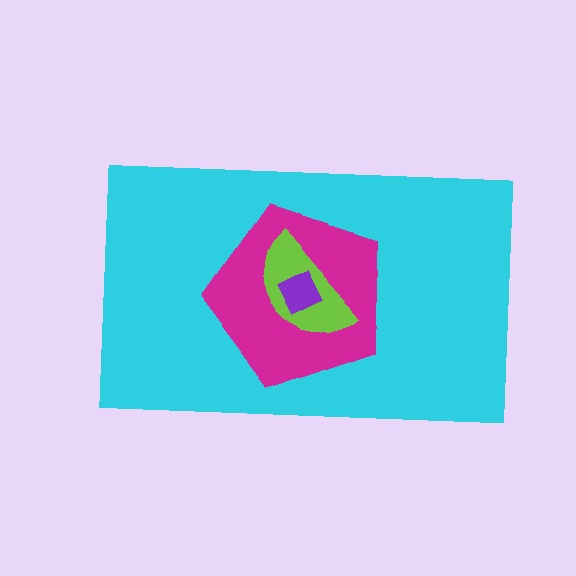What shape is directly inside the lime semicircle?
The purple square.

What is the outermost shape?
The cyan rectangle.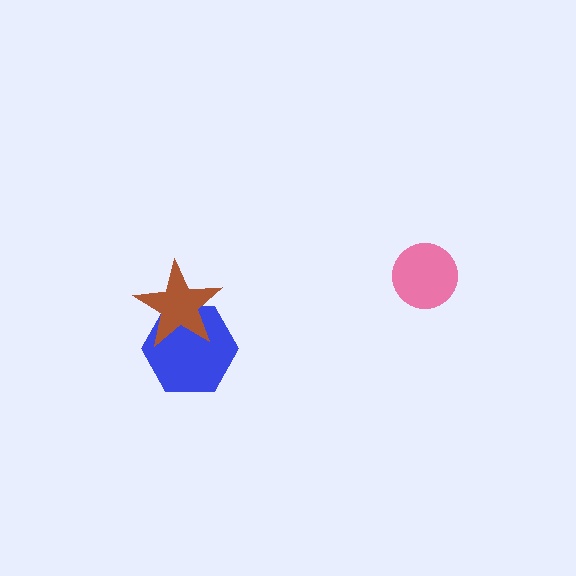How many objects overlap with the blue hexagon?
1 object overlaps with the blue hexagon.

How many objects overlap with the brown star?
1 object overlaps with the brown star.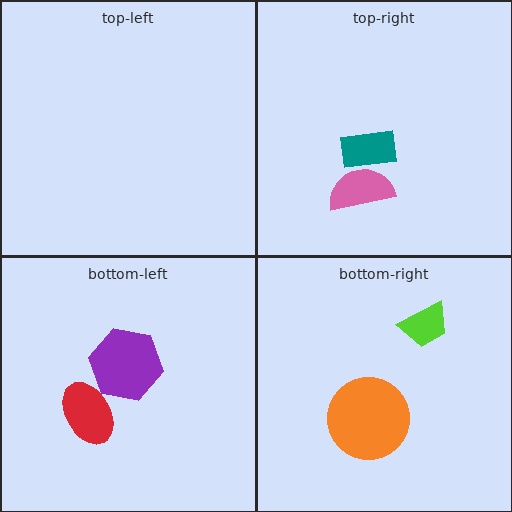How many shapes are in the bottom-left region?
2.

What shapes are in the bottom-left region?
The purple hexagon, the red ellipse.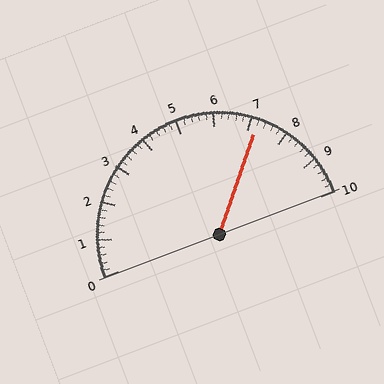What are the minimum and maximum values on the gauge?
The gauge ranges from 0 to 10.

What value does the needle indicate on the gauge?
The needle indicates approximately 7.2.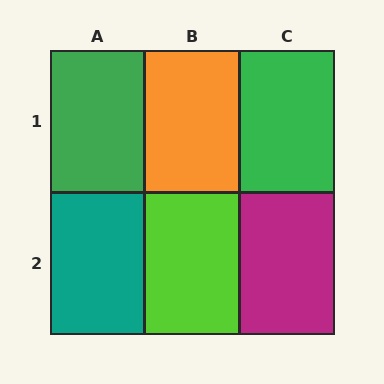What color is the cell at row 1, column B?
Orange.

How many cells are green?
2 cells are green.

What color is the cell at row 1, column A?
Green.